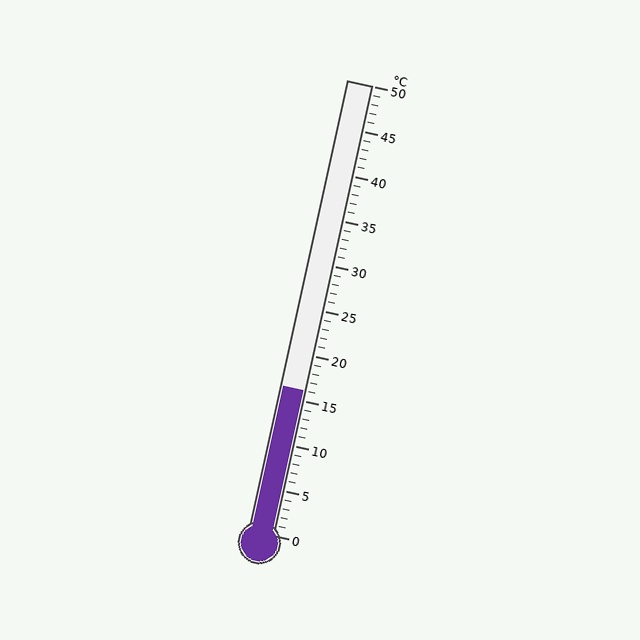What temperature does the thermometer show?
The thermometer shows approximately 16°C.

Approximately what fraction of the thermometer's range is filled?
The thermometer is filled to approximately 30% of its range.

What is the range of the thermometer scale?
The thermometer scale ranges from 0°C to 50°C.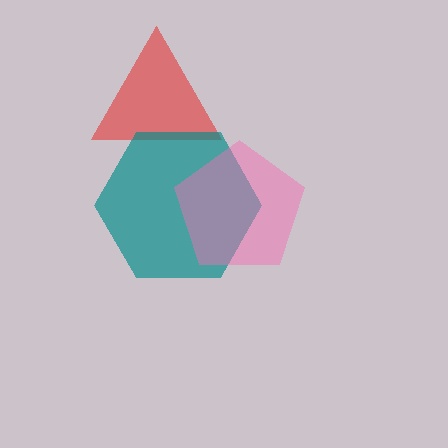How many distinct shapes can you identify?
There are 3 distinct shapes: a red triangle, a teal hexagon, a pink pentagon.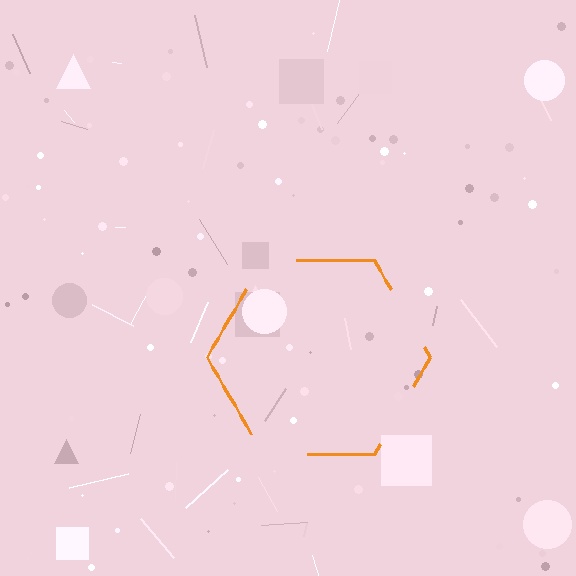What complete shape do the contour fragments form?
The contour fragments form a hexagon.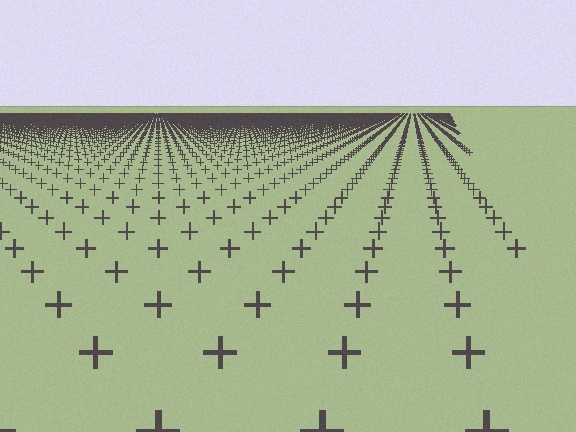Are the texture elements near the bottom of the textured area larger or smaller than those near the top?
Larger. Near the bottom, elements are closer to the viewer and appear at a bigger on-screen size.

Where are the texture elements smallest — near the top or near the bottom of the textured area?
Near the top.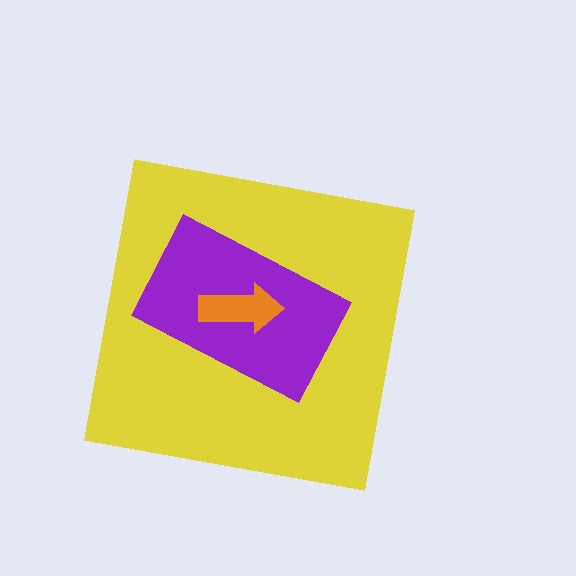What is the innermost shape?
The orange arrow.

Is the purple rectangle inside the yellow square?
Yes.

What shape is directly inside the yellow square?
The purple rectangle.